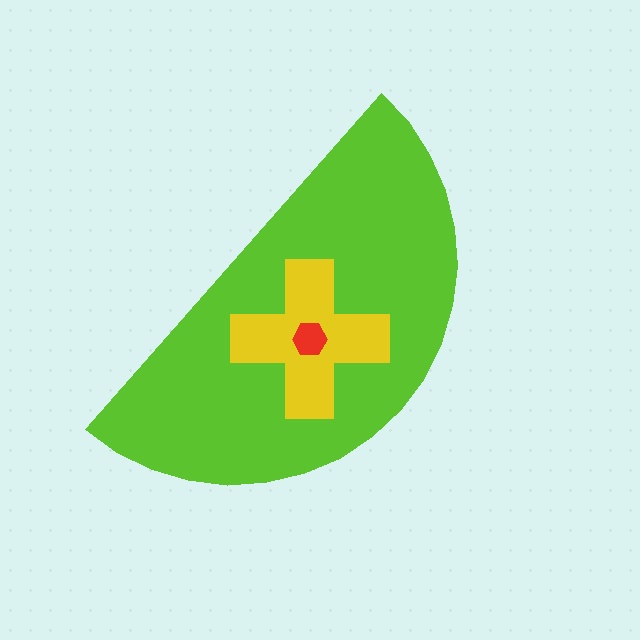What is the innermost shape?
The red hexagon.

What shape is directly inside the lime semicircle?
The yellow cross.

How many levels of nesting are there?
3.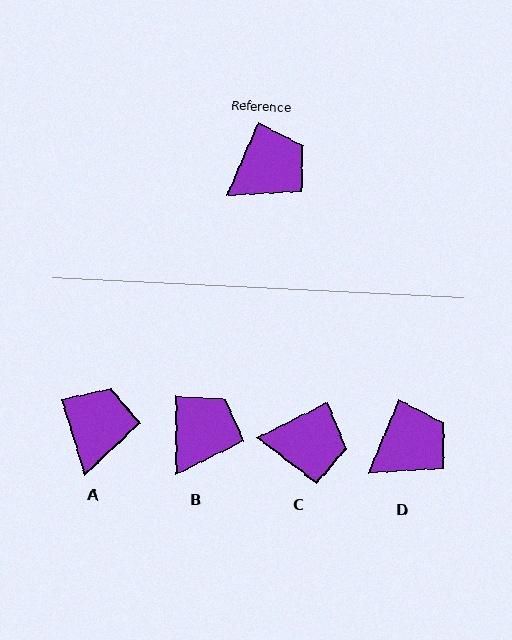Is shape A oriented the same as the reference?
No, it is off by about 40 degrees.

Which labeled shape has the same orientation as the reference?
D.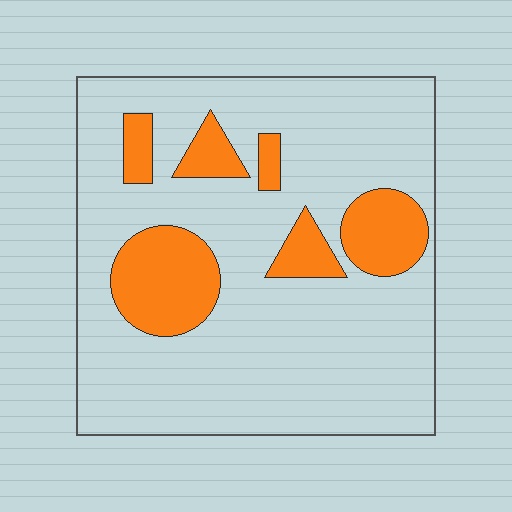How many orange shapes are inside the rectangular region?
6.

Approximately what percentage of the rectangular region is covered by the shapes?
Approximately 20%.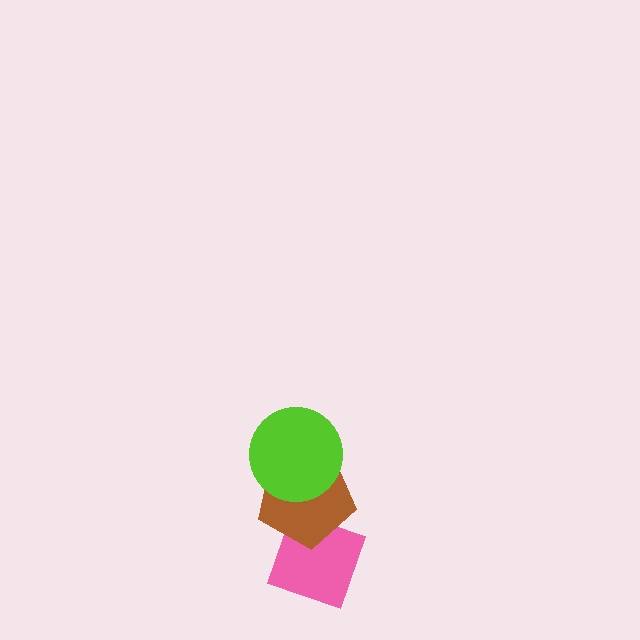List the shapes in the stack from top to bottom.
From top to bottom: the lime circle, the brown pentagon, the pink diamond.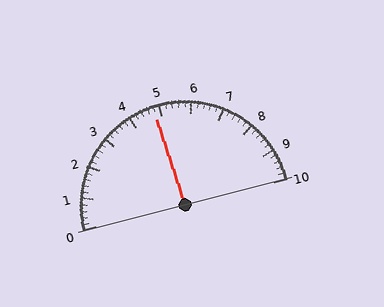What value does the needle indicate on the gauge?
The needle indicates approximately 4.8.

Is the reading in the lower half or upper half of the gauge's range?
The reading is in the lower half of the range (0 to 10).